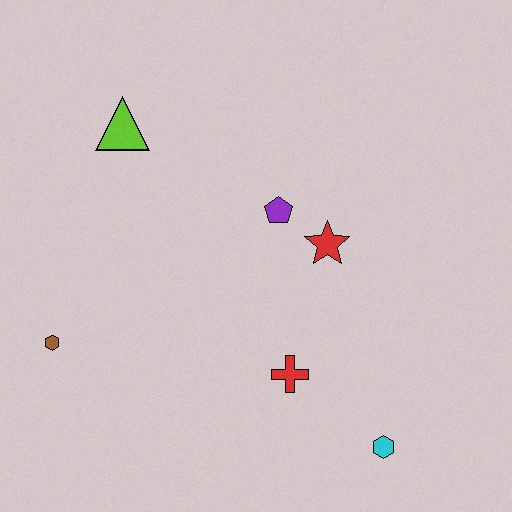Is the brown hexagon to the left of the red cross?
Yes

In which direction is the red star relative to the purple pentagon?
The red star is to the right of the purple pentagon.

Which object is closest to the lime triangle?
The purple pentagon is closest to the lime triangle.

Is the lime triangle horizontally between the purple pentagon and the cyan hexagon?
No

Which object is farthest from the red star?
The brown hexagon is farthest from the red star.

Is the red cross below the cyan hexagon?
No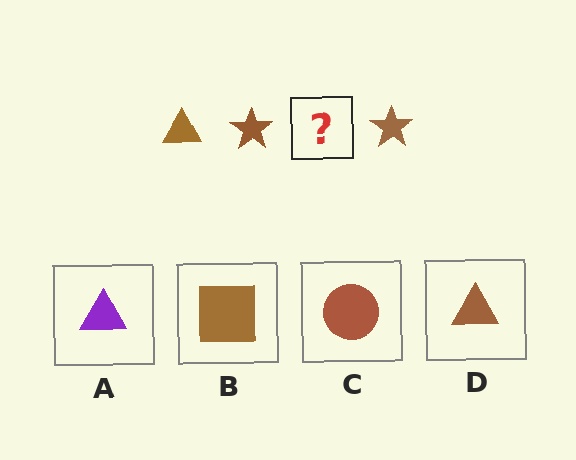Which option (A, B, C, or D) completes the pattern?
D.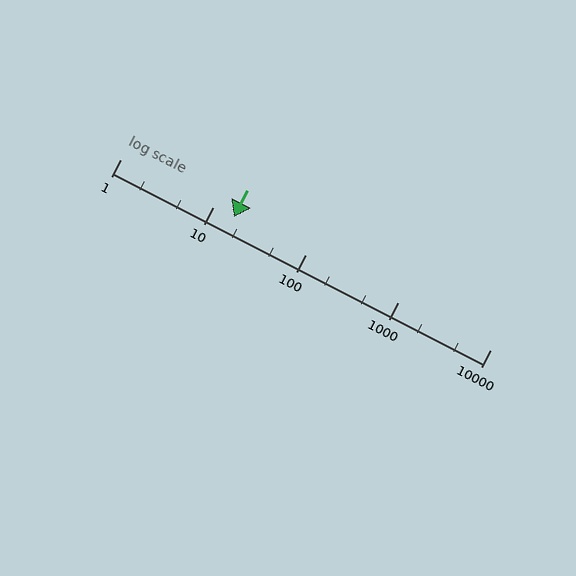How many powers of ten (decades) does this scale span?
The scale spans 4 decades, from 1 to 10000.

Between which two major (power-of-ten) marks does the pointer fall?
The pointer is between 10 and 100.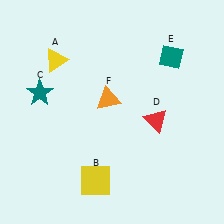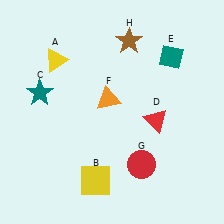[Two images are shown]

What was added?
A red circle (G), a brown star (H) were added in Image 2.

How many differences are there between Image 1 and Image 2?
There are 2 differences between the two images.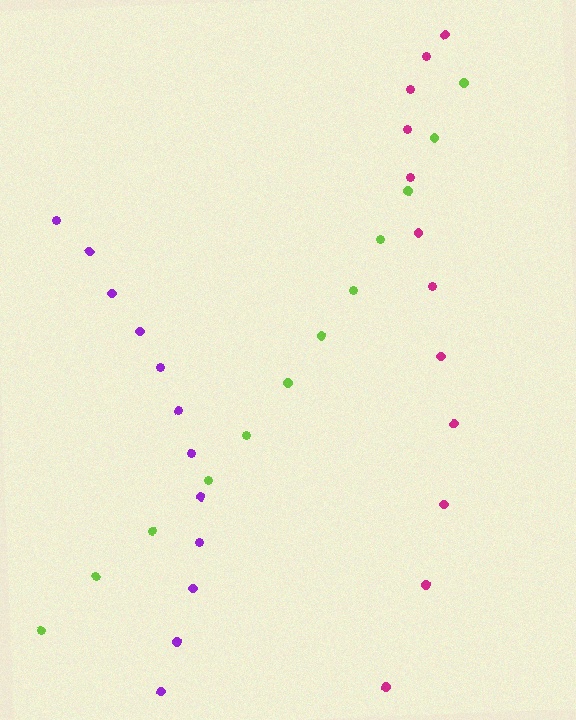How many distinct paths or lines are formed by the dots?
There are 3 distinct paths.